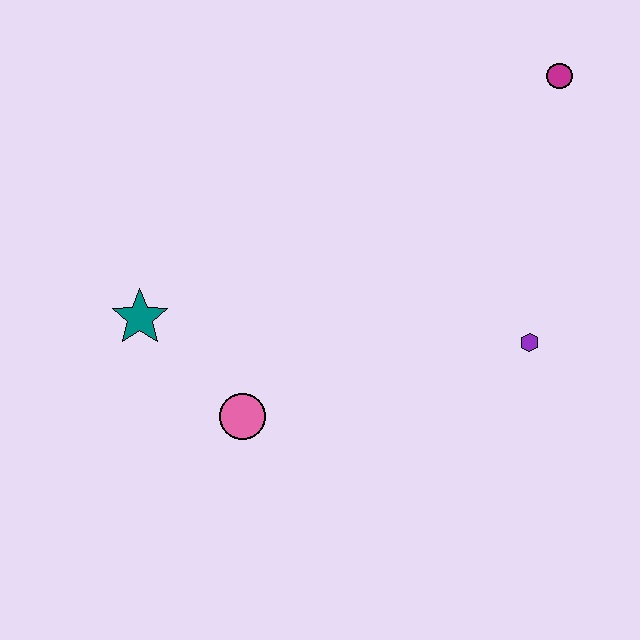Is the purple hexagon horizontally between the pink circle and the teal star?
No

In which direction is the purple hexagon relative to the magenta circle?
The purple hexagon is below the magenta circle.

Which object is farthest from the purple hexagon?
The teal star is farthest from the purple hexagon.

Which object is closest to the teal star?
The pink circle is closest to the teal star.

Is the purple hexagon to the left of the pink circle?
No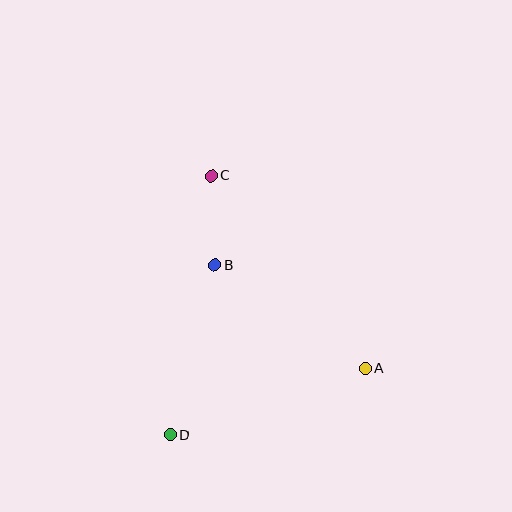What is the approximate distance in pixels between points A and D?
The distance between A and D is approximately 206 pixels.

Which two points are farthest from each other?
Points C and D are farthest from each other.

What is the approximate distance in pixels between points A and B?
The distance between A and B is approximately 182 pixels.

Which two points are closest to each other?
Points B and C are closest to each other.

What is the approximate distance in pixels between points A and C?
The distance between A and C is approximately 247 pixels.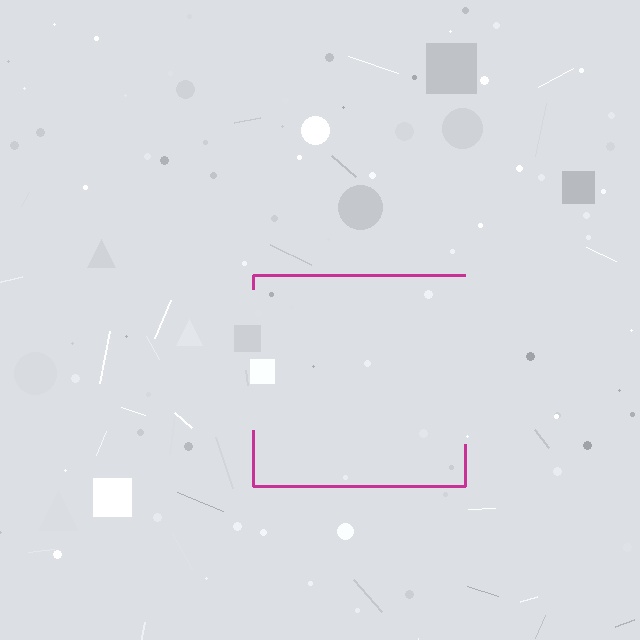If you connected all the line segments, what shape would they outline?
They would outline a square.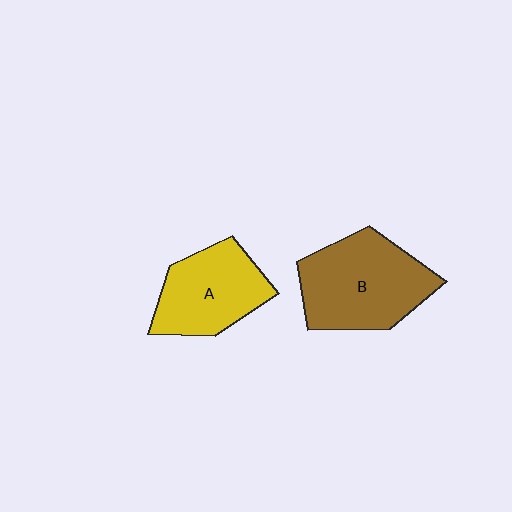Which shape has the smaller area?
Shape A (yellow).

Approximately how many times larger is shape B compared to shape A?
Approximately 1.3 times.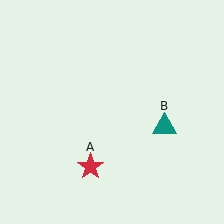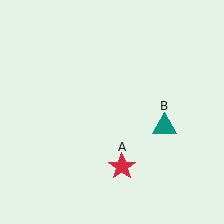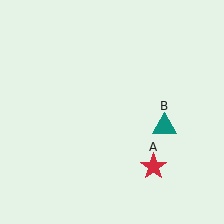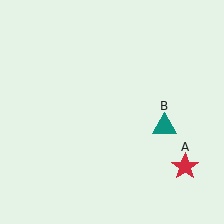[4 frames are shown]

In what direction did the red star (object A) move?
The red star (object A) moved right.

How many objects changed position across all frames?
1 object changed position: red star (object A).